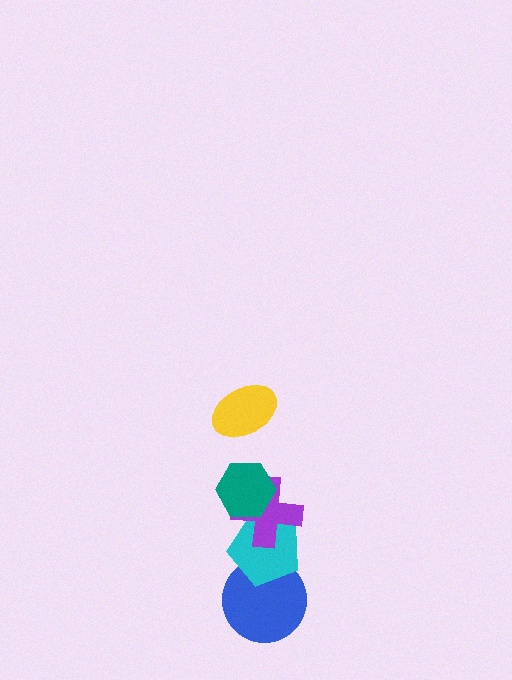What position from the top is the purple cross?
The purple cross is 3rd from the top.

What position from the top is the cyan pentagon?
The cyan pentagon is 4th from the top.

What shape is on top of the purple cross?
The teal hexagon is on top of the purple cross.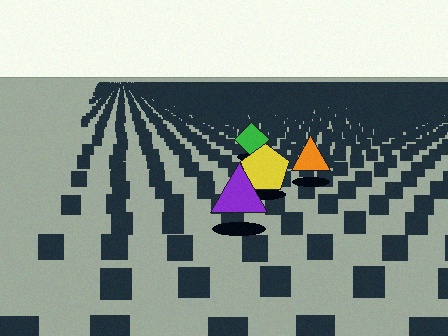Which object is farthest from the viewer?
The green diamond is farthest from the viewer. It appears smaller and the ground texture around it is denser.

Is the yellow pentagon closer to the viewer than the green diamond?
Yes. The yellow pentagon is closer — you can tell from the texture gradient: the ground texture is coarser near it.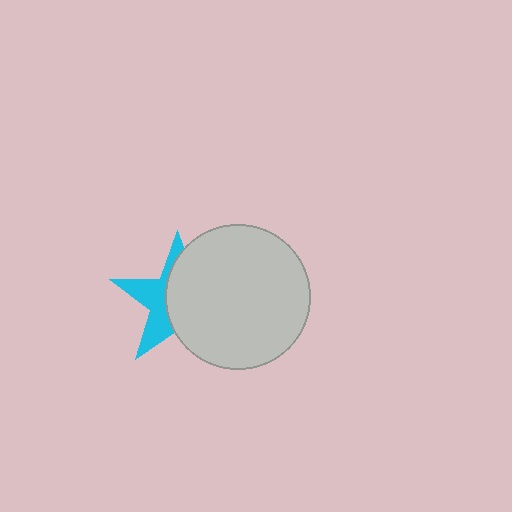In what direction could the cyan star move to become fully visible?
The cyan star could move left. That would shift it out from behind the light gray circle entirely.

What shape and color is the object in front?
The object in front is a light gray circle.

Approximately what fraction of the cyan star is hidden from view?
Roughly 60% of the cyan star is hidden behind the light gray circle.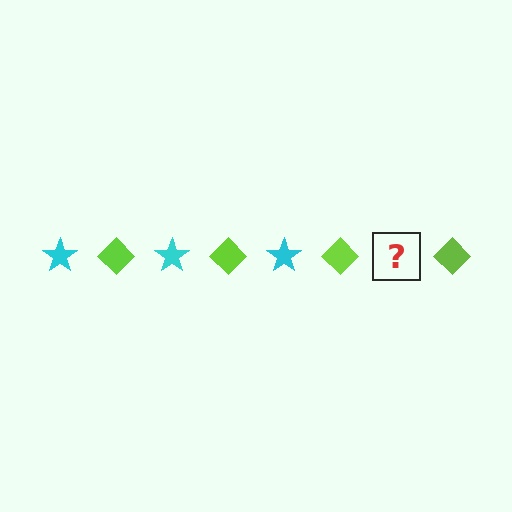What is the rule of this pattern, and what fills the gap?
The rule is that the pattern alternates between cyan star and lime diamond. The gap should be filled with a cyan star.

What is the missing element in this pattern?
The missing element is a cyan star.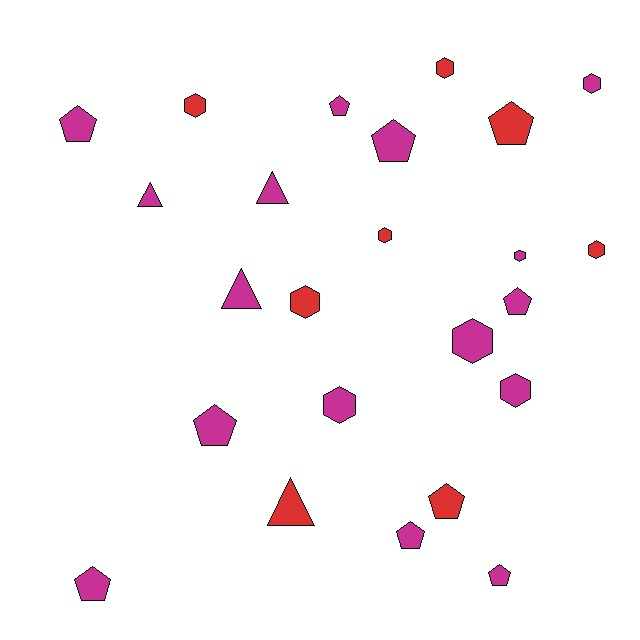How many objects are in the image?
There are 24 objects.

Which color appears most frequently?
Magenta, with 16 objects.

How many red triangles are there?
There is 1 red triangle.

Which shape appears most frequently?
Pentagon, with 10 objects.